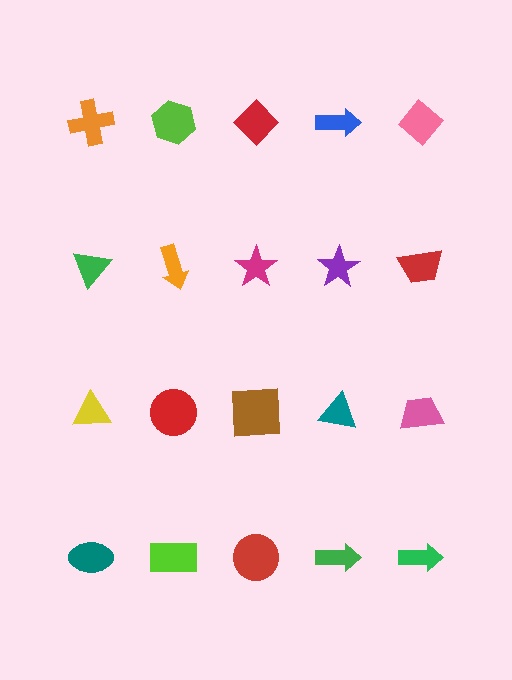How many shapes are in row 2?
5 shapes.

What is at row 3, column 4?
A teal triangle.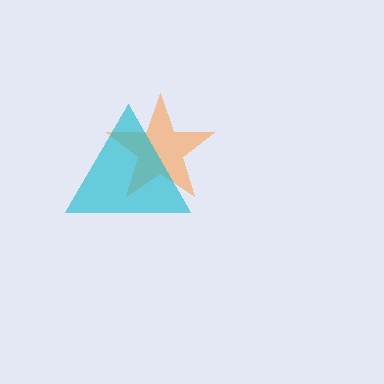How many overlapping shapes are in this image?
There are 2 overlapping shapes in the image.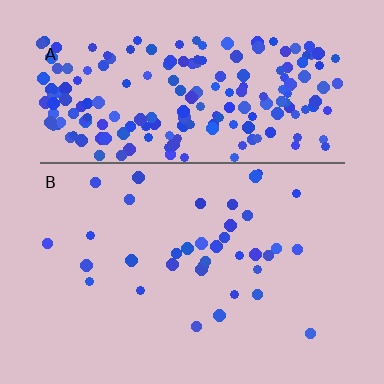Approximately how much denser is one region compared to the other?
Approximately 5.8× — region A over region B.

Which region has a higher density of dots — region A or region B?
A (the top).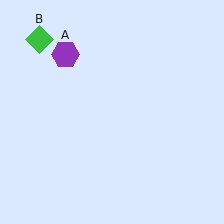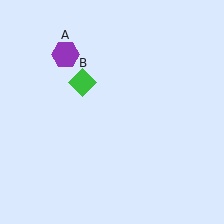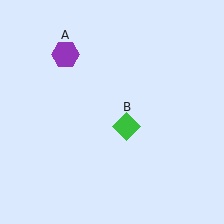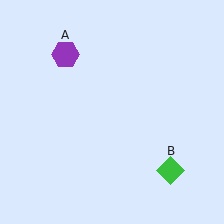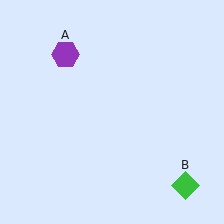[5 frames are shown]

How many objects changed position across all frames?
1 object changed position: green diamond (object B).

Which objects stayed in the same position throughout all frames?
Purple hexagon (object A) remained stationary.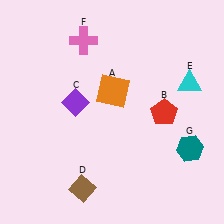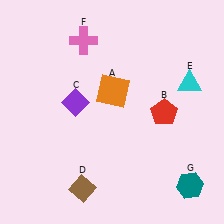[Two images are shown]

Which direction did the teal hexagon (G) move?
The teal hexagon (G) moved down.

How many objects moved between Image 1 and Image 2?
1 object moved between the two images.